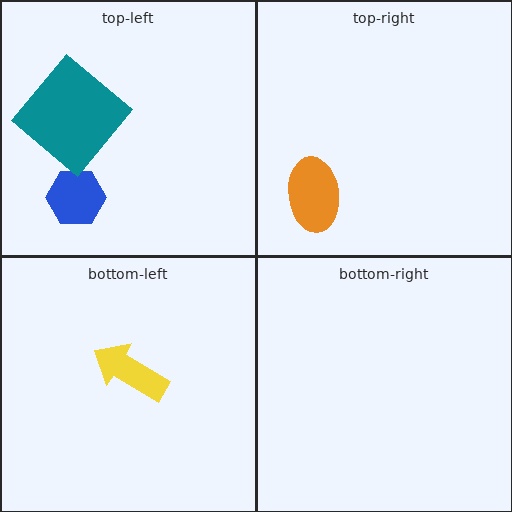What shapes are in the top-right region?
The orange ellipse.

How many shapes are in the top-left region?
2.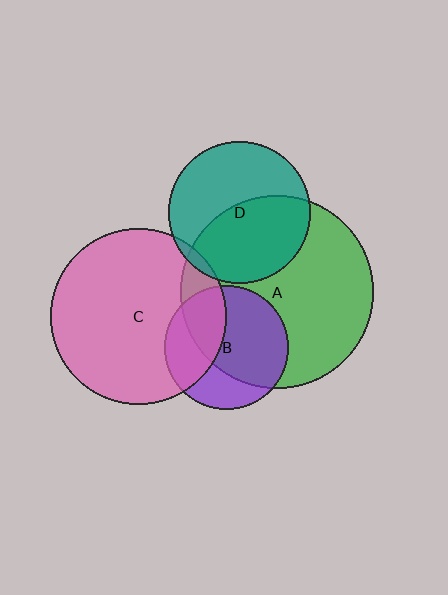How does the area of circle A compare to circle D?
Approximately 1.8 times.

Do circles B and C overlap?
Yes.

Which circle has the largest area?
Circle A (green).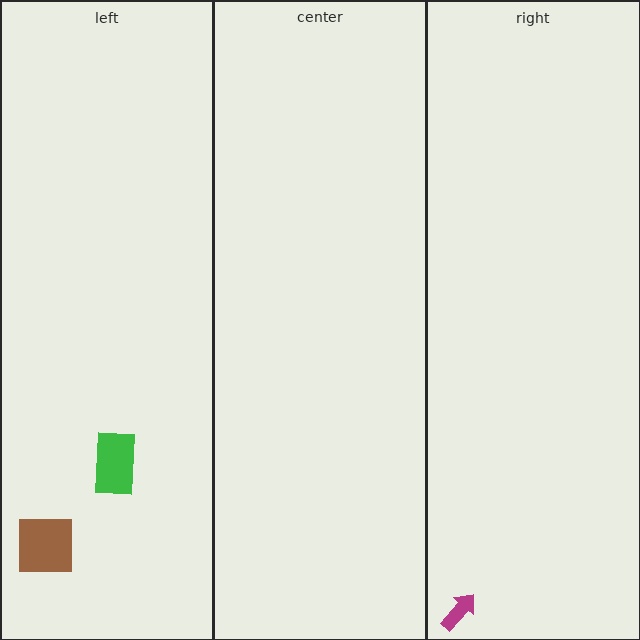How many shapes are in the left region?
2.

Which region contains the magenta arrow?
The right region.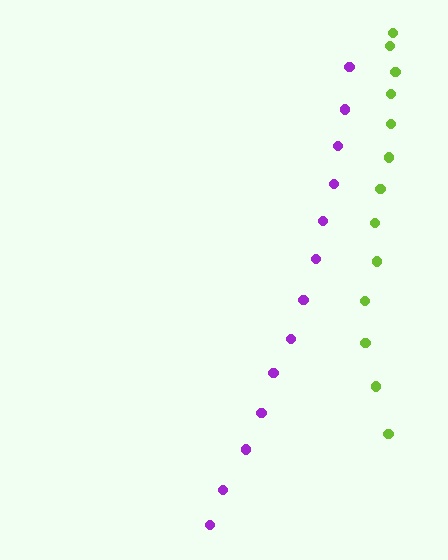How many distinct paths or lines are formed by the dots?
There are 2 distinct paths.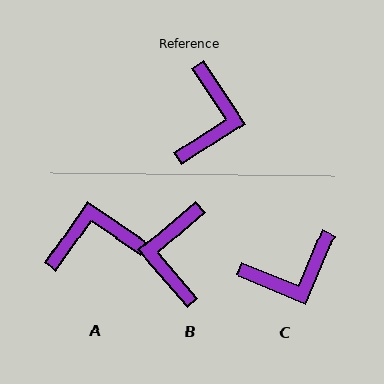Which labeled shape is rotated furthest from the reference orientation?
B, about 173 degrees away.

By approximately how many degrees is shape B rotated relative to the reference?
Approximately 173 degrees clockwise.